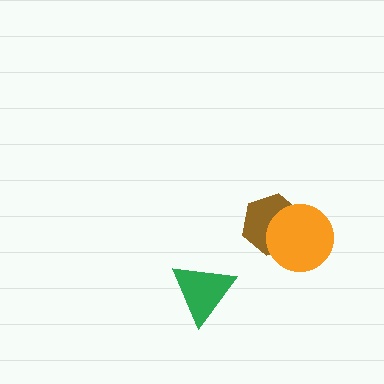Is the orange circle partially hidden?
No, no other shape covers it.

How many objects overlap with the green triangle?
0 objects overlap with the green triangle.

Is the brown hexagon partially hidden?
Yes, it is partially covered by another shape.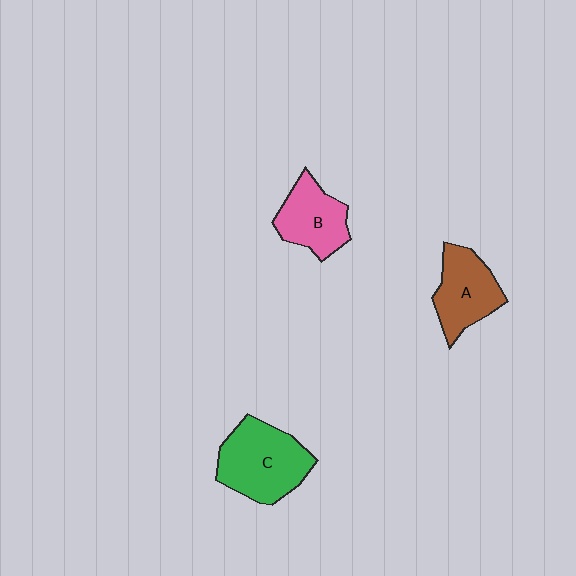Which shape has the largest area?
Shape C (green).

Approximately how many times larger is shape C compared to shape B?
Approximately 1.4 times.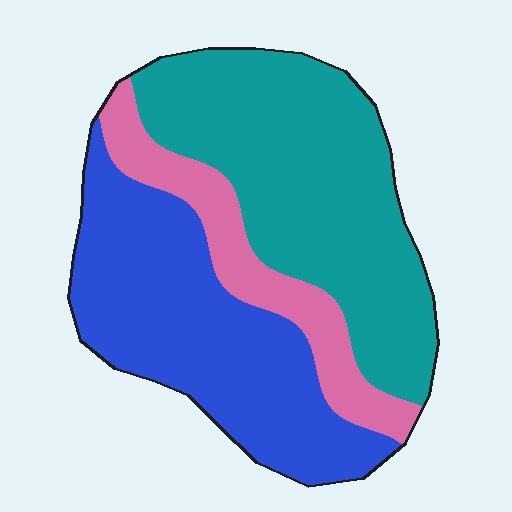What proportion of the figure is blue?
Blue covers 39% of the figure.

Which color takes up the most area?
Teal, at roughly 45%.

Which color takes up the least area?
Pink, at roughly 15%.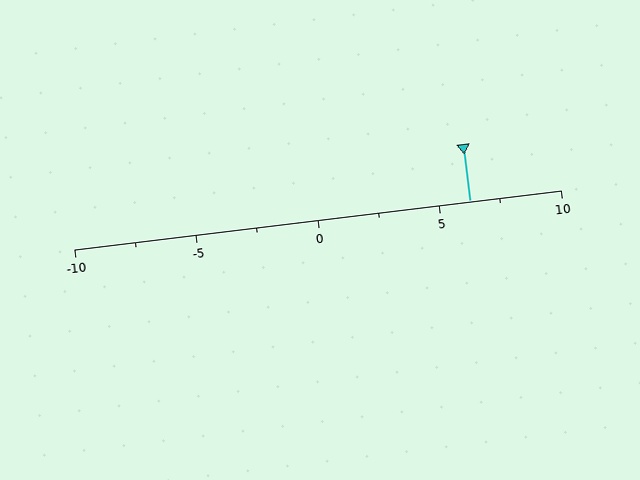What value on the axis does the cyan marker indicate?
The marker indicates approximately 6.2.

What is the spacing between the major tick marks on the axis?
The major ticks are spaced 5 apart.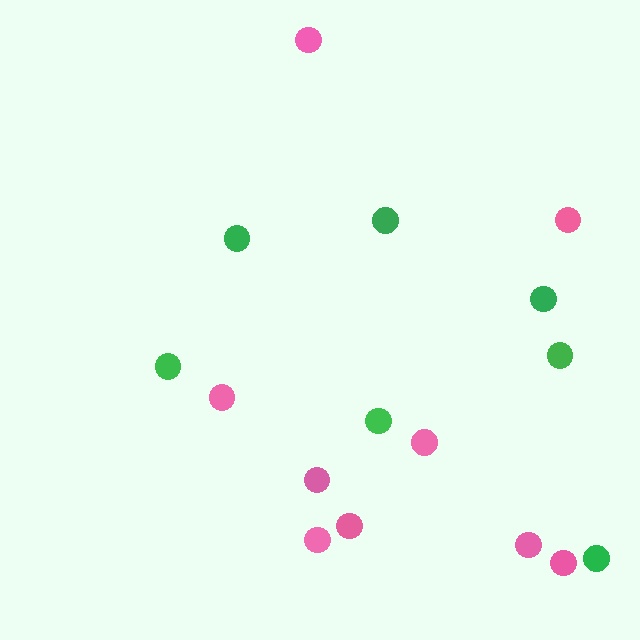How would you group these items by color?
There are 2 groups: one group of green circles (7) and one group of pink circles (9).